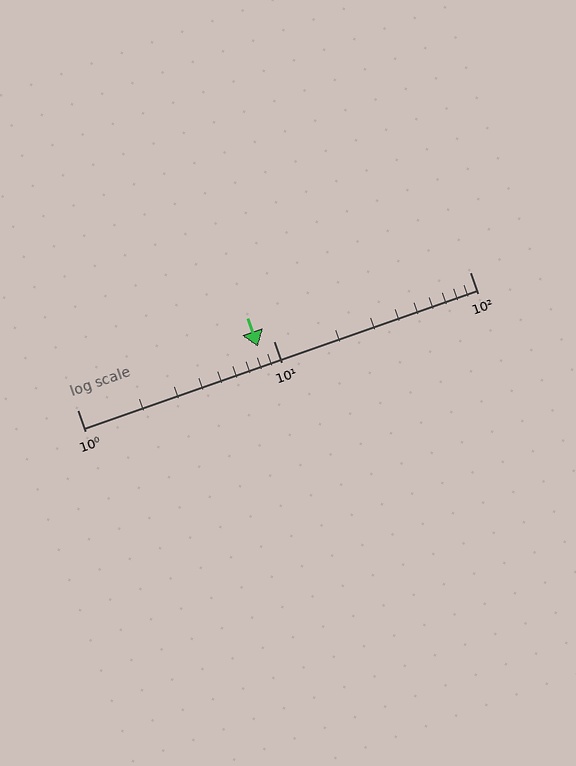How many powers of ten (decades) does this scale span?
The scale spans 2 decades, from 1 to 100.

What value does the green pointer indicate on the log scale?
The pointer indicates approximately 8.3.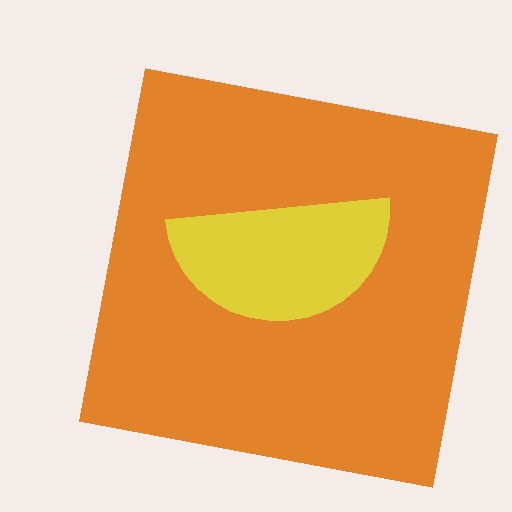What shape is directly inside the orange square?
The yellow semicircle.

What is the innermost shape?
The yellow semicircle.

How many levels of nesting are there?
2.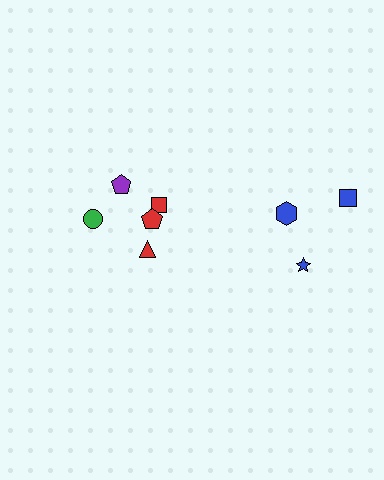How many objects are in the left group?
There are 5 objects.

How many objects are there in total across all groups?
There are 8 objects.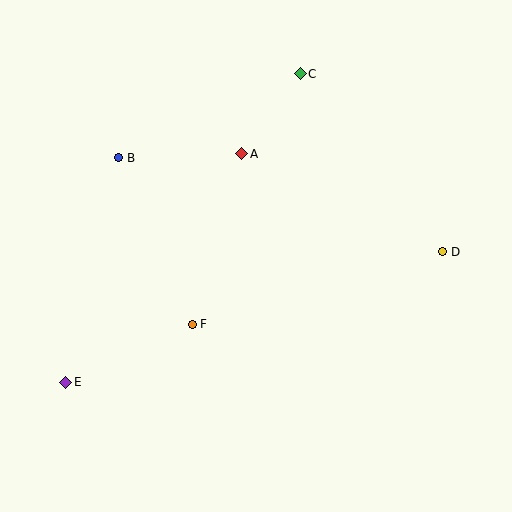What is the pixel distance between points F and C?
The distance between F and C is 273 pixels.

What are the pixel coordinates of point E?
Point E is at (66, 382).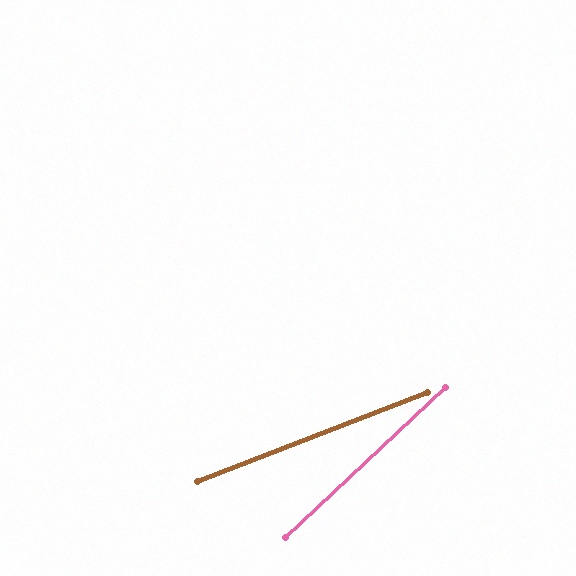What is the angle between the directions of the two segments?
Approximately 22 degrees.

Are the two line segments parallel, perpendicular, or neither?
Neither parallel nor perpendicular — they differ by about 22°.